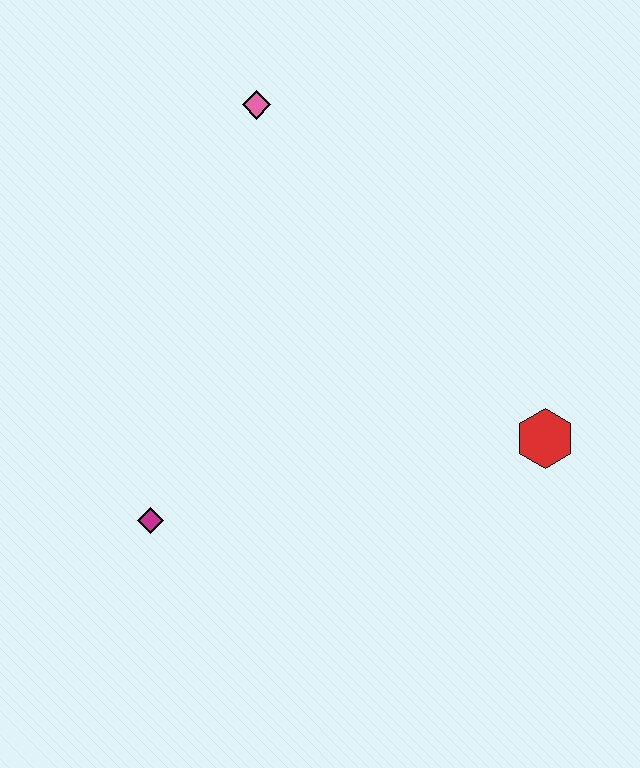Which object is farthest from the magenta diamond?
The pink diamond is farthest from the magenta diamond.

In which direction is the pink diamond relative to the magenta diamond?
The pink diamond is above the magenta diamond.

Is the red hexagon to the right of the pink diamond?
Yes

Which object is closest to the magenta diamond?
The red hexagon is closest to the magenta diamond.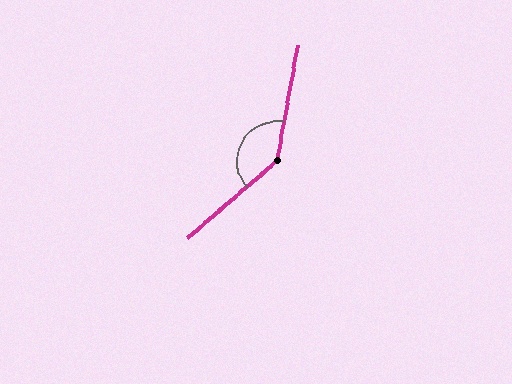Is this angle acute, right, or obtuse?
It is obtuse.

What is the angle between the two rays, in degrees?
Approximately 141 degrees.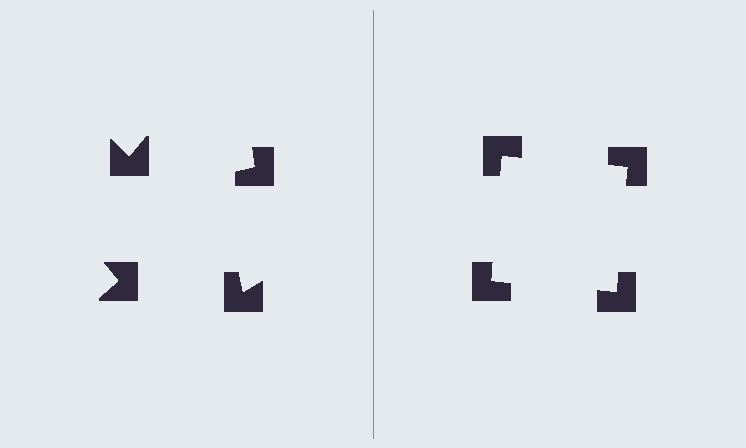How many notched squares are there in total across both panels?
8 — 4 on each side.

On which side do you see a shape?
An illusory square appears on the right side. On the left side the wedge cuts are rotated, so no coherent shape forms.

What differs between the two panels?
The notched squares are positioned identically on both sides; only the wedge orientations differ. On the right they align to a square; on the left they are misaligned.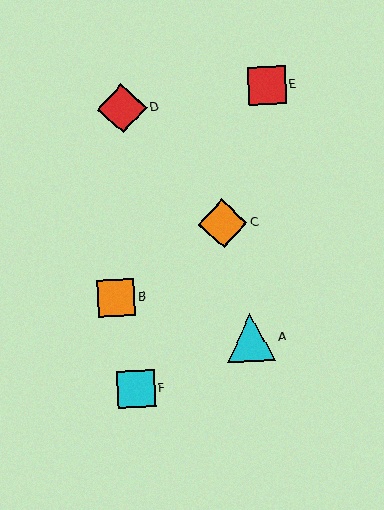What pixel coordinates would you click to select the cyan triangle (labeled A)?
Click at (251, 338) to select the cyan triangle A.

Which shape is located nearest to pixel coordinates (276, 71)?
The red square (labeled E) at (267, 85) is nearest to that location.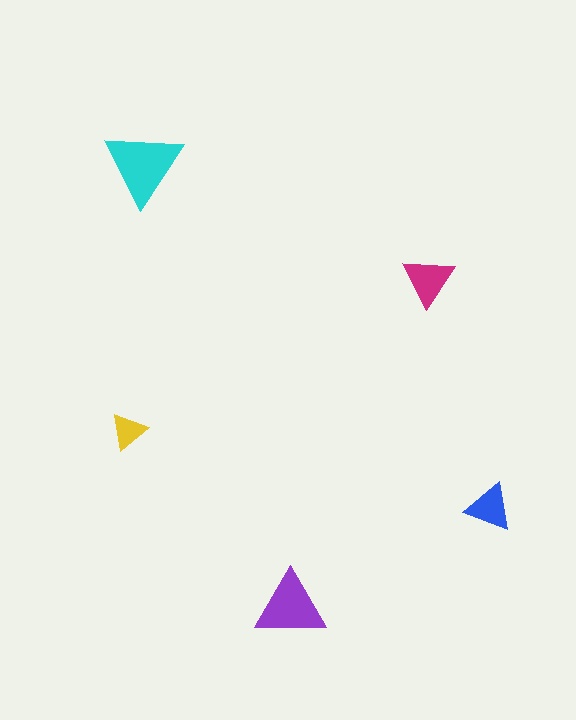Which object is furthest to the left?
The yellow triangle is leftmost.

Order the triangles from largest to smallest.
the cyan one, the purple one, the magenta one, the blue one, the yellow one.